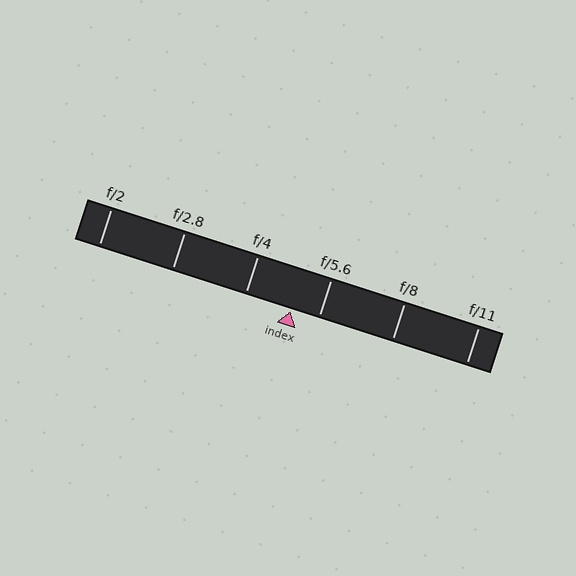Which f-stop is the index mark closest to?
The index mark is closest to f/5.6.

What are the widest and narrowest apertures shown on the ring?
The widest aperture shown is f/2 and the narrowest is f/11.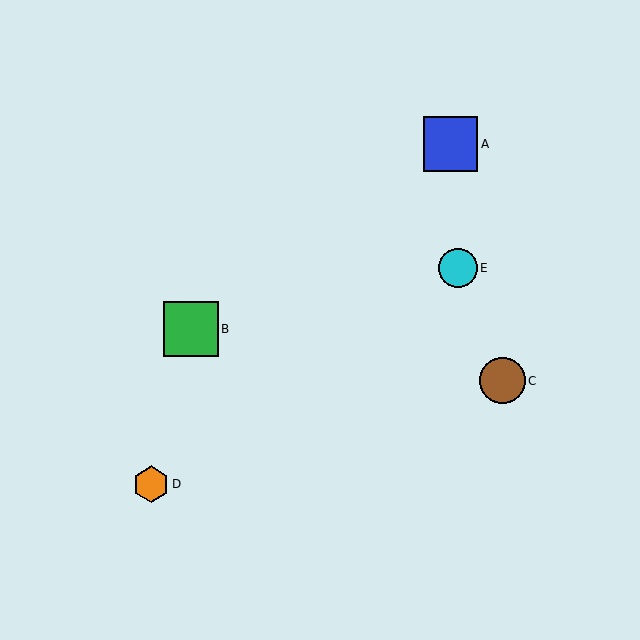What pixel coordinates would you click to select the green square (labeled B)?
Click at (191, 329) to select the green square B.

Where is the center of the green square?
The center of the green square is at (191, 329).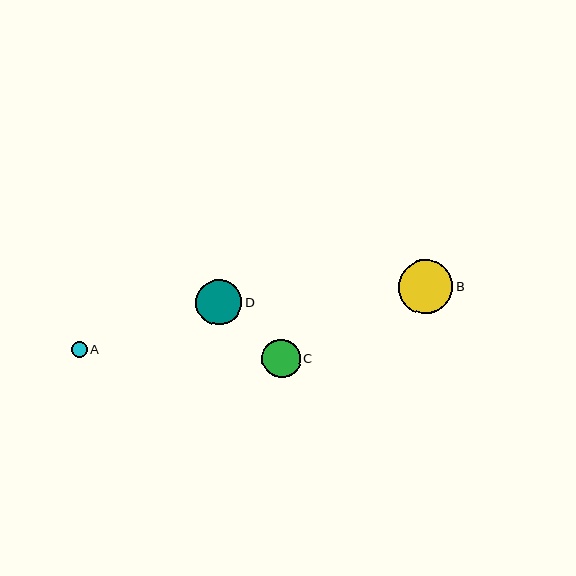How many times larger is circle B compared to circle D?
Circle B is approximately 1.2 times the size of circle D.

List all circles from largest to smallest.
From largest to smallest: B, D, C, A.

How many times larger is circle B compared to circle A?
Circle B is approximately 3.4 times the size of circle A.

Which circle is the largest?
Circle B is the largest with a size of approximately 54 pixels.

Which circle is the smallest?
Circle A is the smallest with a size of approximately 16 pixels.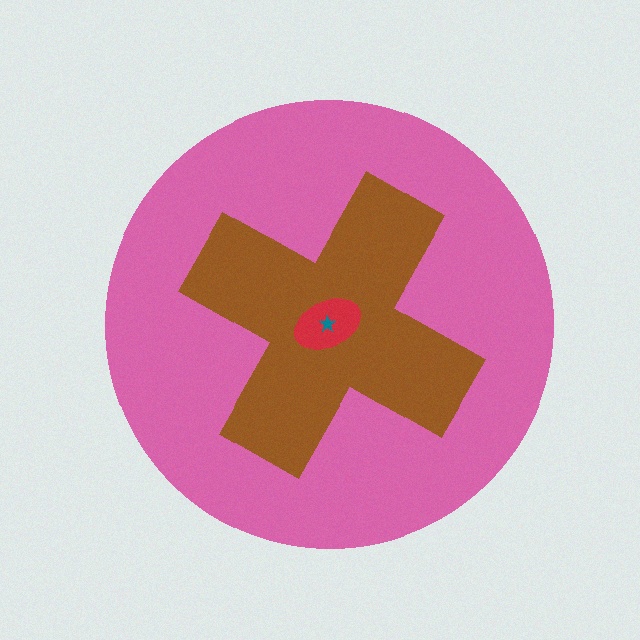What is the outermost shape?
The pink circle.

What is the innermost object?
The teal star.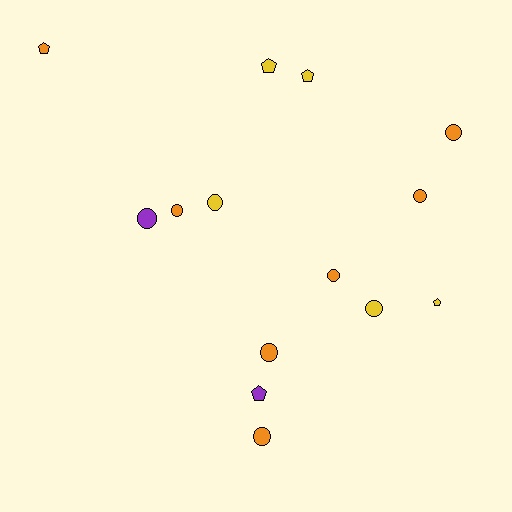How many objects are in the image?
There are 14 objects.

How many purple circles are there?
There is 1 purple circle.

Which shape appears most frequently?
Circle, with 9 objects.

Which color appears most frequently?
Orange, with 7 objects.